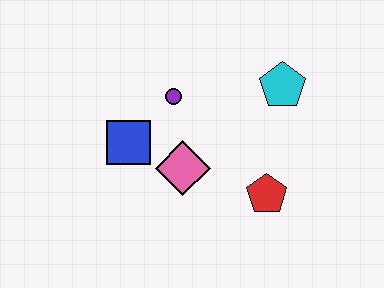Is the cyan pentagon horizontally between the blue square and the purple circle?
No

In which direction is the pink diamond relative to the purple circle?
The pink diamond is below the purple circle.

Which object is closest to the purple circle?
The blue square is closest to the purple circle.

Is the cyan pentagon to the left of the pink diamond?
No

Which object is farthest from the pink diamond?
The cyan pentagon is farthest from the pink diamond.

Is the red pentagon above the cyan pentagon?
No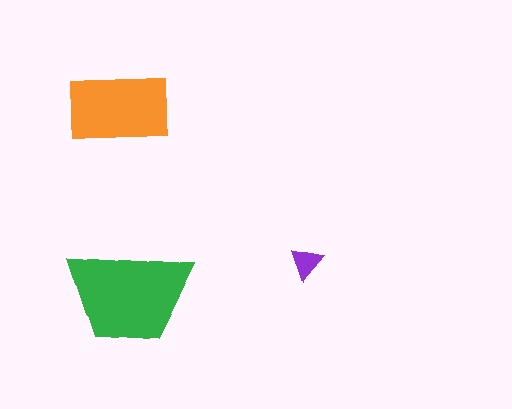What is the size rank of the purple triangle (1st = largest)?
3rd.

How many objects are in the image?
There are 3 objects in the image.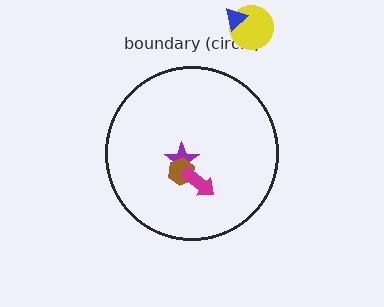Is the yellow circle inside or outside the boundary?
Outside.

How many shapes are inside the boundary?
3 inside, 2 outside.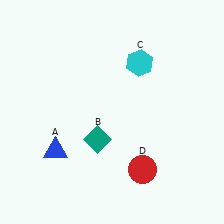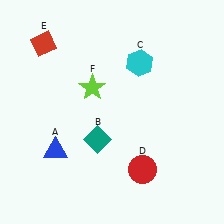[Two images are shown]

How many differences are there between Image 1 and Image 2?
There are 2 differences between the two images.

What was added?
A red diamond (E), a lime star (F) were added in Image 2.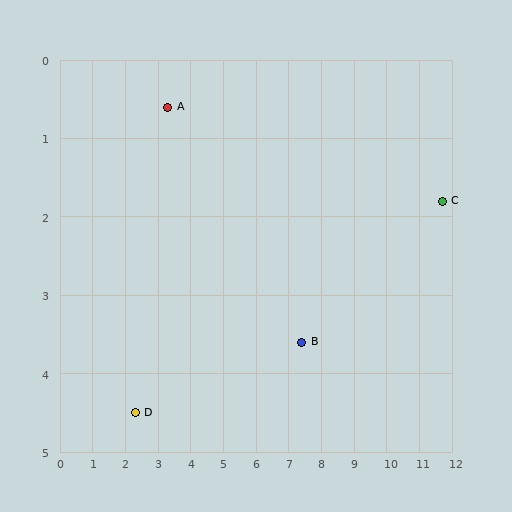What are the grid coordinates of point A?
Point A is at approximately (3.3, 0.6).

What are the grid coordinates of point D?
Point D is at approximately (2.3, 4.5).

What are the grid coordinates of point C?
Point C is at approximately (11.7, 1.8).